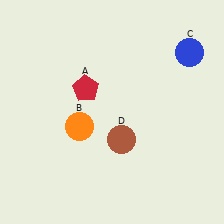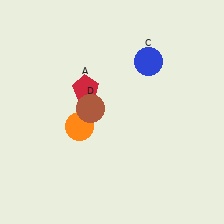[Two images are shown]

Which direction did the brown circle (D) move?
The brown circle (D) moved left.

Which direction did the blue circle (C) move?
The blue circle (C) moved left.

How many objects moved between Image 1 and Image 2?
2 objects moved between the two images.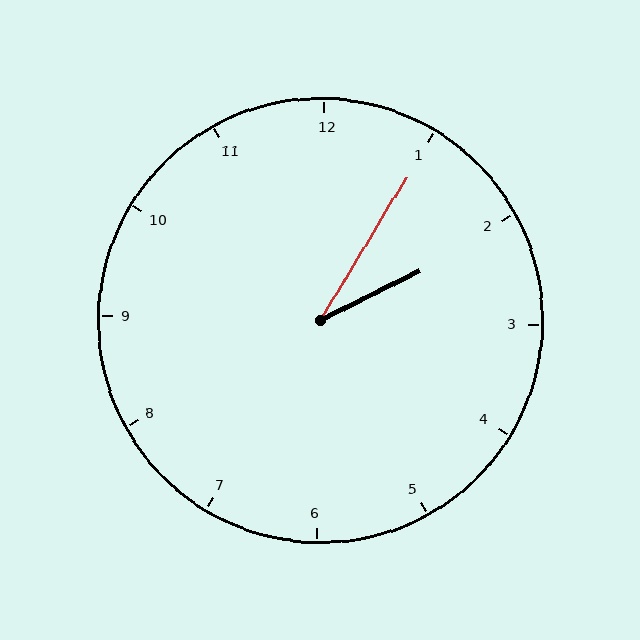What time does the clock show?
2:05.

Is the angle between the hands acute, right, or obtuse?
It is acute.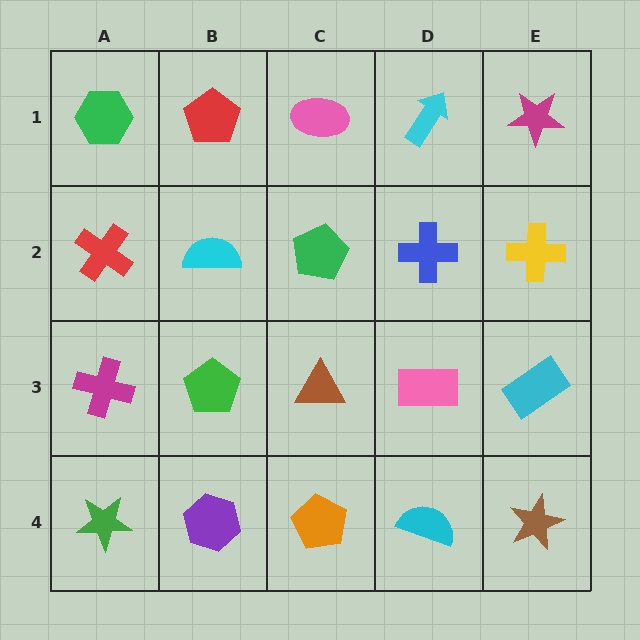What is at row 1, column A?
A green hexagon.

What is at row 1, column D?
A cyan arrow.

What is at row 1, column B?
A red pentagon.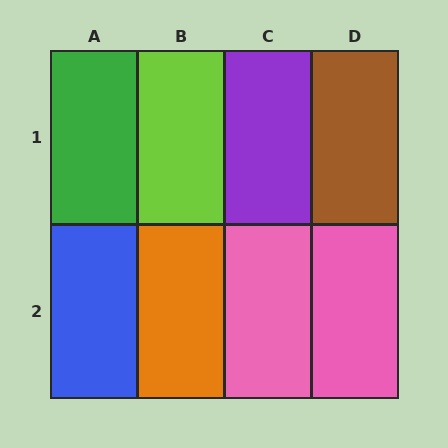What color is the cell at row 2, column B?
Orange.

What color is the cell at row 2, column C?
Pink.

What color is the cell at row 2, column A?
Blue.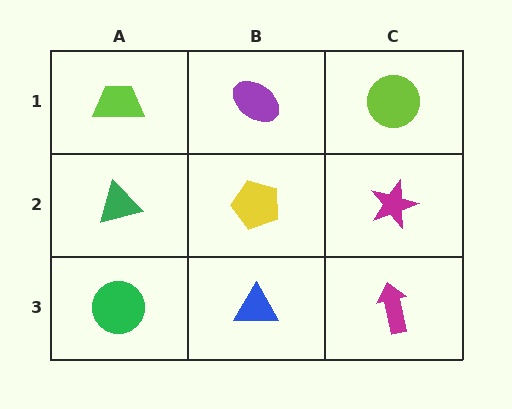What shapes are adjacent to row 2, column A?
A lime trapezoid (row 1, column A), a green circle (row 3, column A), a yellow pentagon (row 2, column B).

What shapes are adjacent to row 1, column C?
A magenta star (row 2, column C), a purple ellipse (row 1, column B).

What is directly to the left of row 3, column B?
A green circle.